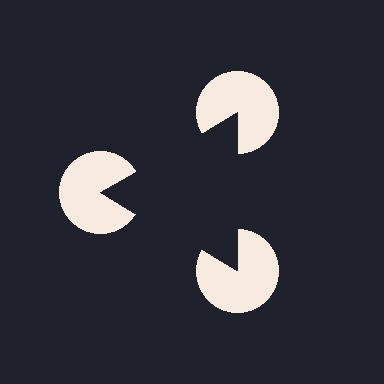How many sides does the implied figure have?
3 sides.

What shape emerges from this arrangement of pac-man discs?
An illusory triangle — its edges are inferred from the aligned wedge cuts in the pac-man discs, not physically drawn.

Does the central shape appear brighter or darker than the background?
It typically appears slightly darker than the background, even though no actual brightness change is drawn.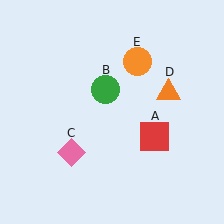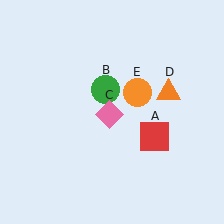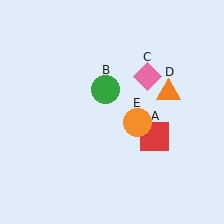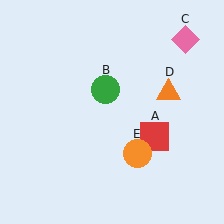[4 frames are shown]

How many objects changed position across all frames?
2 objects changed position: pink diamond (object C), orange circle (object E).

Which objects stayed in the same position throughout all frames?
Red square (object A) and green circle (object B) and orange triangle (object D) remained stationary.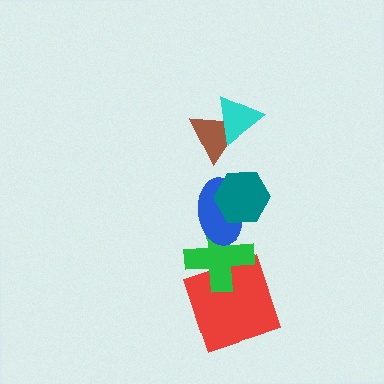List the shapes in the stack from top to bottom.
From top to bottom: the cyan triangle, the brown triangle, the teal hexagon, the blue ellipse, the green cross, the red square.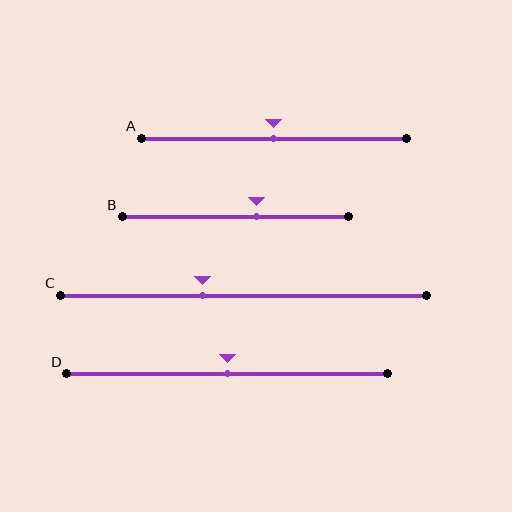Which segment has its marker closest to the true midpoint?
Segment A has its marker closest to the true midpoint.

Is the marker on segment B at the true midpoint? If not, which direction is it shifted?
No, the marker on segment B is shifted to the right by about 9% of the segment length.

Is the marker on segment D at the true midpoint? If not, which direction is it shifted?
Yes, the marker on segment D is at the true midpoint.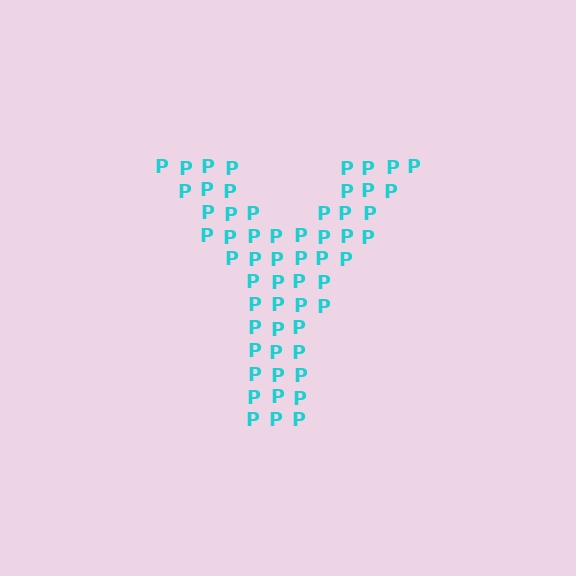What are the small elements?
The small elements are letter P's.